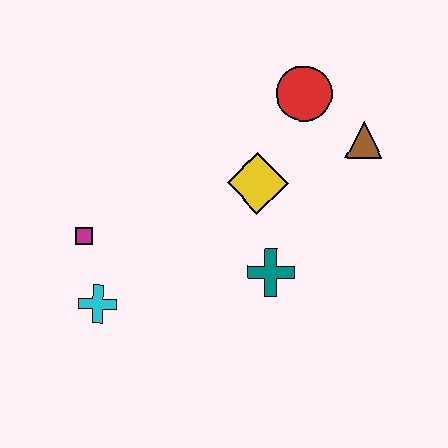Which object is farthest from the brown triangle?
The cyan cross is farthest from the brown triangle.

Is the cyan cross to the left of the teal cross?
Yes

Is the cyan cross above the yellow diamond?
No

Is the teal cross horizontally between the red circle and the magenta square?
Yes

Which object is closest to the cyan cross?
The magenta square is closest to the cyan cross.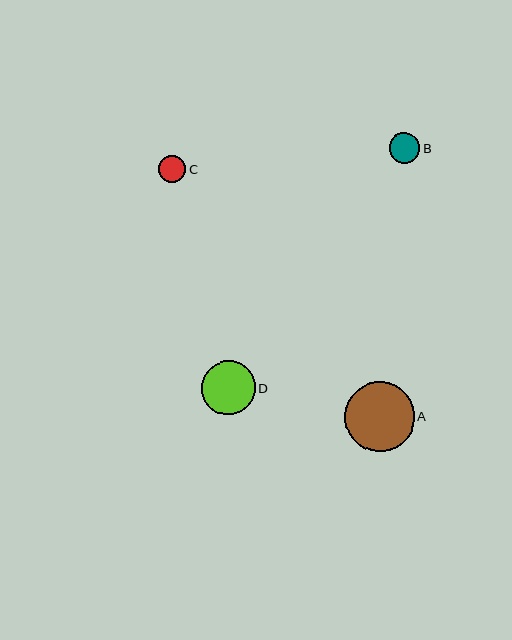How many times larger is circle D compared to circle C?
Circle D is approximately 2.0 times the size of circle C.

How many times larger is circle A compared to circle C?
Circle A is approximately 2.6 times the size of circle C.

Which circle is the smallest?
Circle C is the smallest with a size of approximately 27 pixels.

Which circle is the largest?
Circle A is the largest with a size of approximately 70 pixels.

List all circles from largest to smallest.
From largest to smallest: A, D, B, C.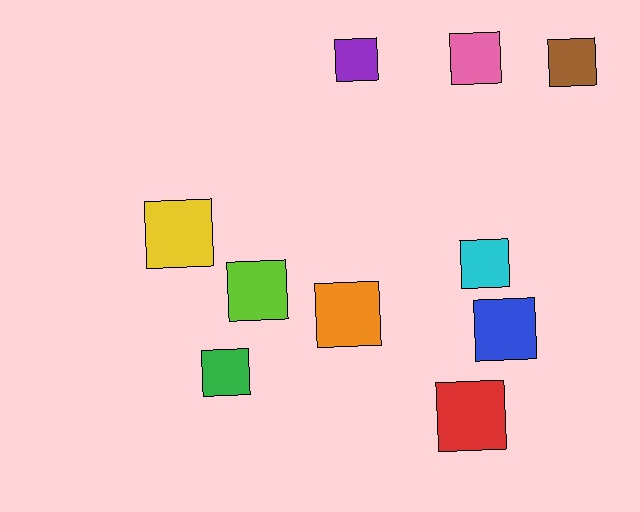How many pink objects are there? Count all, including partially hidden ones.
There is 1 pink object.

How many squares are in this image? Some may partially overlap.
There are 10 squares.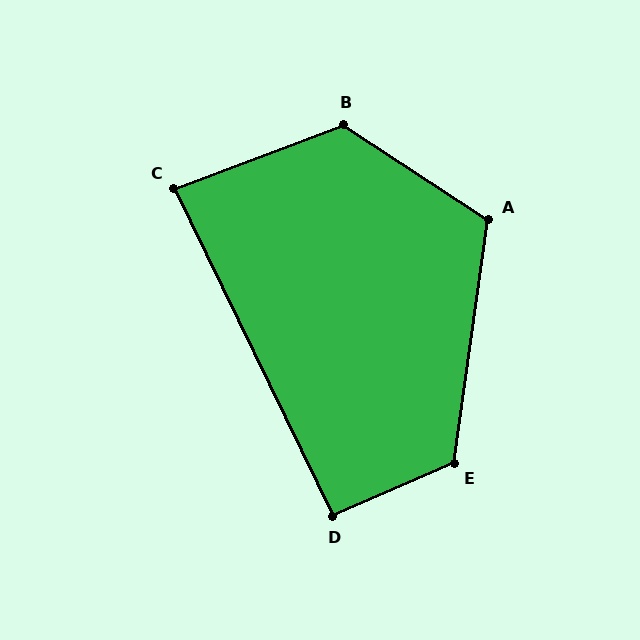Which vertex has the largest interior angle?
B, at approximately 126 degrees.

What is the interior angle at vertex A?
Approximately 115 degrees (obtuse).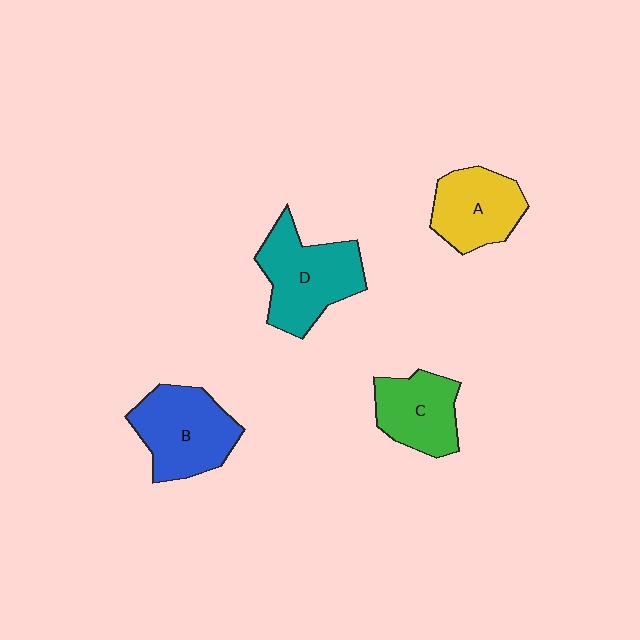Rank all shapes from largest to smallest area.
From largest to smallest: D (teal), B (blue), A (yellow), C (green).